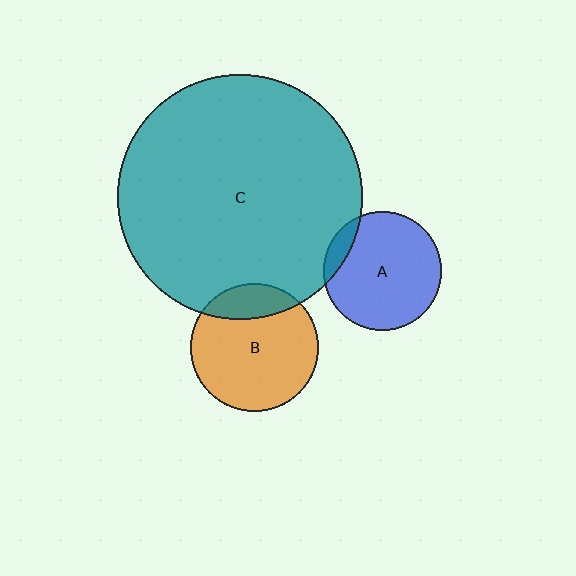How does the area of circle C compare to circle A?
Approximately 4.3 times.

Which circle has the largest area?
Circle C (teal).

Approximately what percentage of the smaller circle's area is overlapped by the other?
Approximately 20%.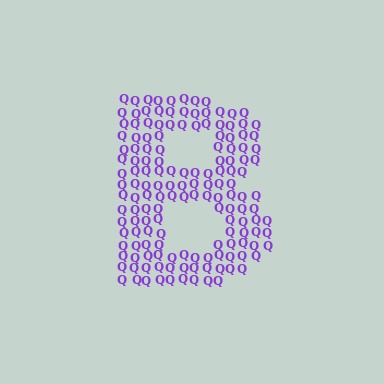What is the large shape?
The large shape is the letter B.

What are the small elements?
The small elements are letter Q's.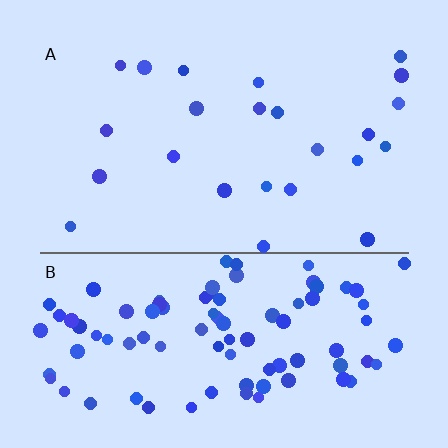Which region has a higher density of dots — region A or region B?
B (the bottom).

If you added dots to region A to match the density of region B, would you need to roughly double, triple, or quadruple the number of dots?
Approximately quadruple.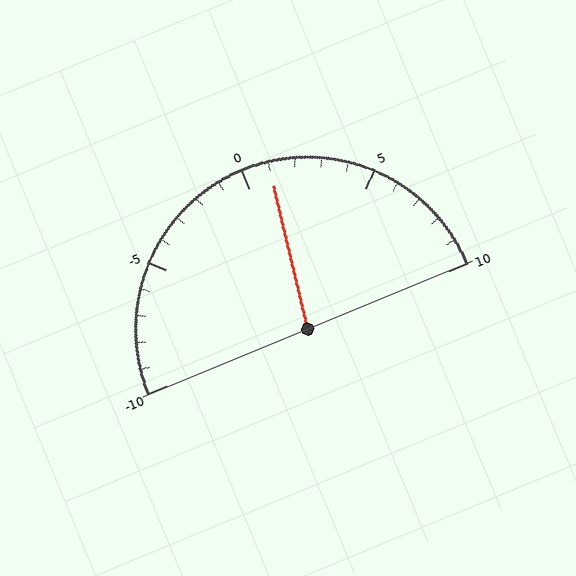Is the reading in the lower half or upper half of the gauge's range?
The reading is in the upper half of the range (-10 to 10).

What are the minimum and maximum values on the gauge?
The gauge ranges from -10 to 10.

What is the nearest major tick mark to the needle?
The nearest major tick mark is 0.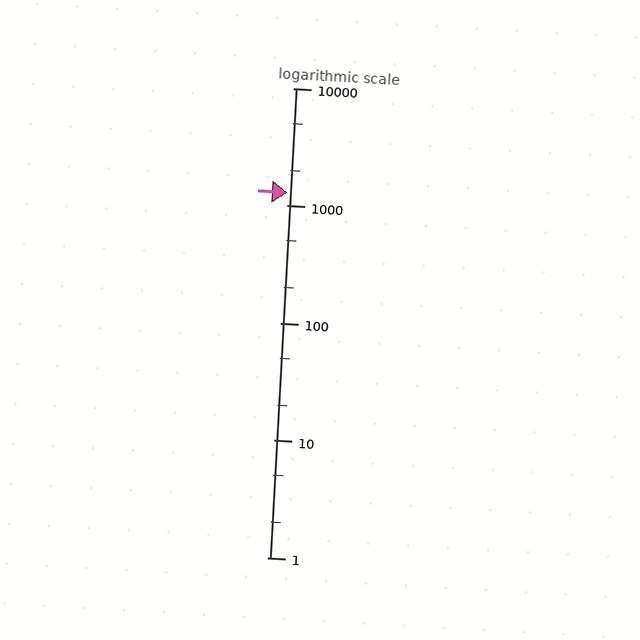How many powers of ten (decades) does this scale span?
The scale spans 4 decades, from 1 to 10000.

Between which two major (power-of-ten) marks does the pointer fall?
The pointer is between 1000 and 10000.